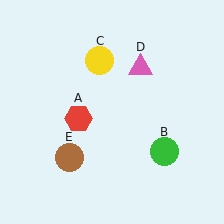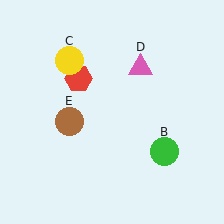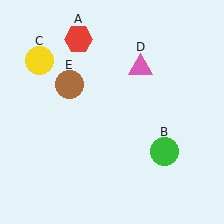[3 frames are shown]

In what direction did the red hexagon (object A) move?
The red hexagon (object A) moved up.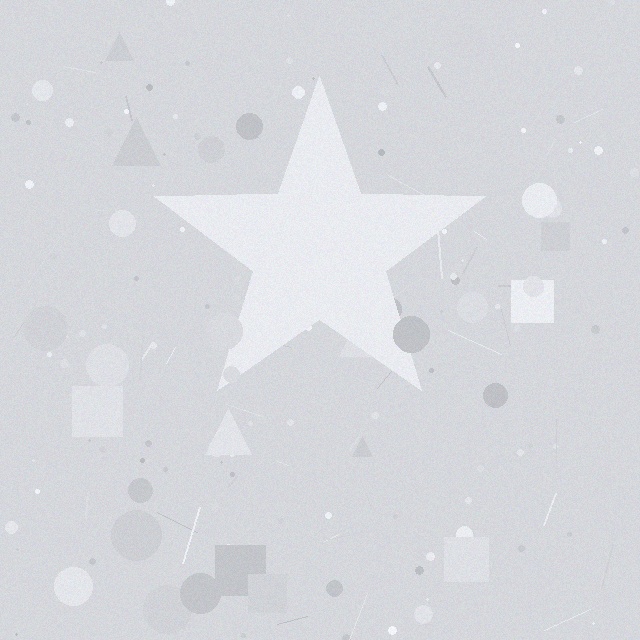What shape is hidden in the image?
A star is hidden in the image.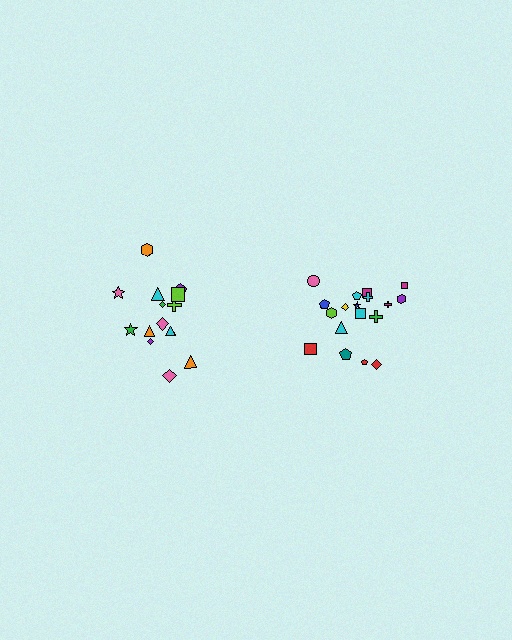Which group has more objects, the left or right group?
The right group.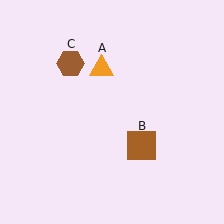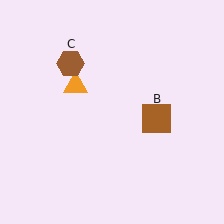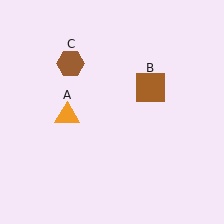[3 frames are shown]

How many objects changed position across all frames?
2 objects changed position: orange triangle (object A), brown square (object B).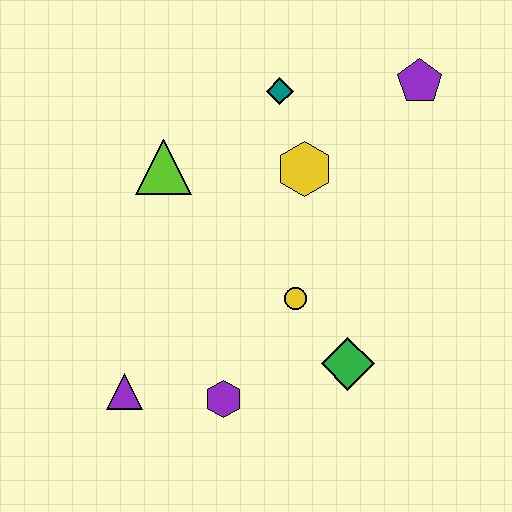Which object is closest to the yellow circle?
The green diamond is closest to the yellow circle.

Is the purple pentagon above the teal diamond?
Yes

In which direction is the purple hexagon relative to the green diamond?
The purple hexagon is to the left of the green diamond.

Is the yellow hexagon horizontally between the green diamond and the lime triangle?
Yes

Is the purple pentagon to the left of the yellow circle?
No